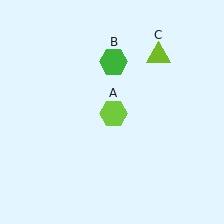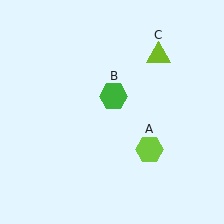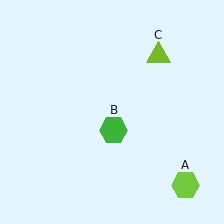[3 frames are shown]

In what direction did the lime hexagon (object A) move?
The lime hexagon (object A) moved down and to the right.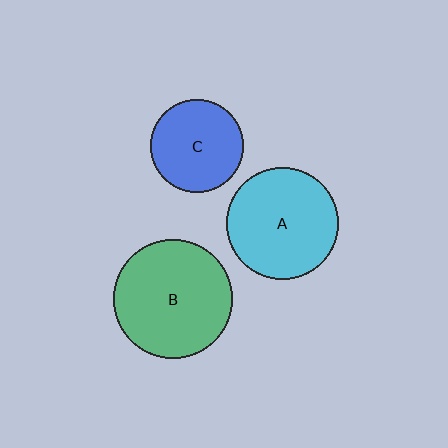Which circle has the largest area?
Circle B (green).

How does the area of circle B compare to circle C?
Approximately 1.6 times.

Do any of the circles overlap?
No, none of the circles overlap.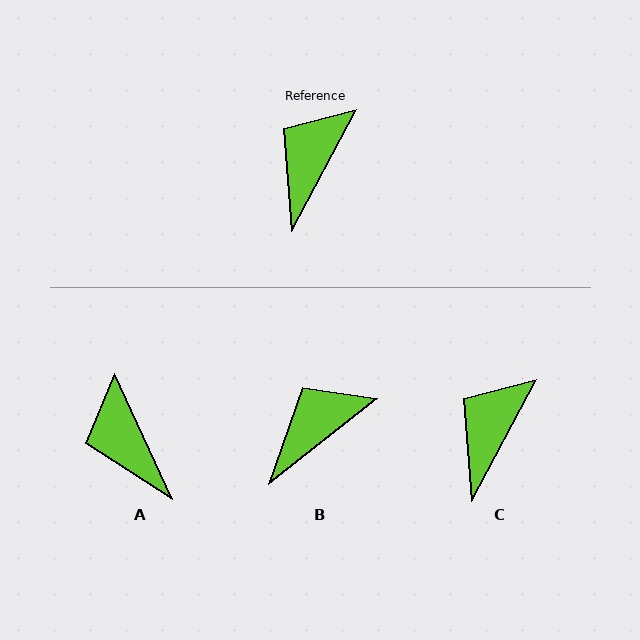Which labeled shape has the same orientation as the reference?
C.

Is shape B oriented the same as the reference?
No, it is off by about 24 degrees.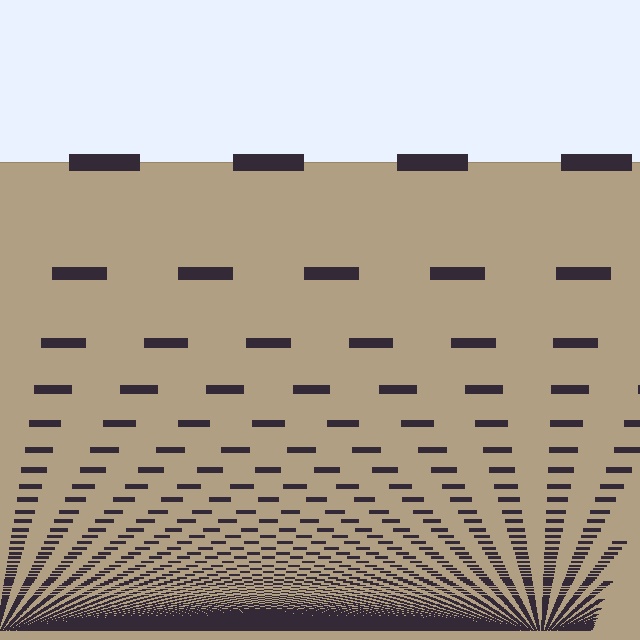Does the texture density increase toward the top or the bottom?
Density increases toward the bottom.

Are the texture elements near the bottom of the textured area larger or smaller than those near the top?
Smaller. The gradient is inverted — elements near the bottom are smaller and denser.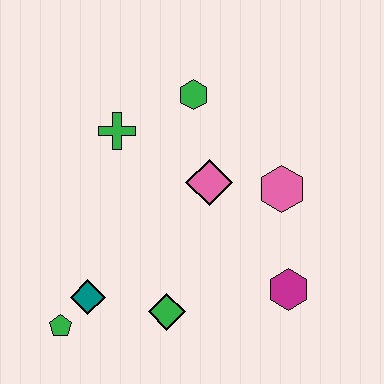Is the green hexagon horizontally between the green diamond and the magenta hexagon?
Yes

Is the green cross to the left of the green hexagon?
Yes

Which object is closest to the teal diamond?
The green pentagon is closest to the teal diamond.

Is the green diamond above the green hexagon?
No